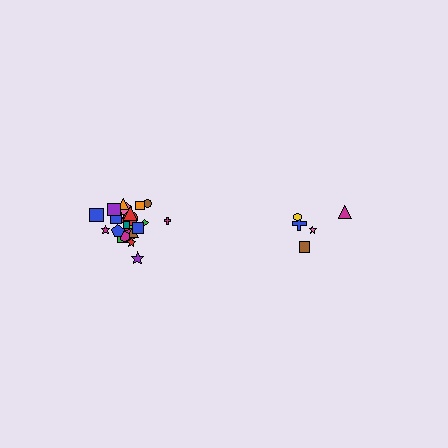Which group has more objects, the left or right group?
The left group.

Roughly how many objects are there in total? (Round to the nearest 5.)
Roughly 30 objects in total.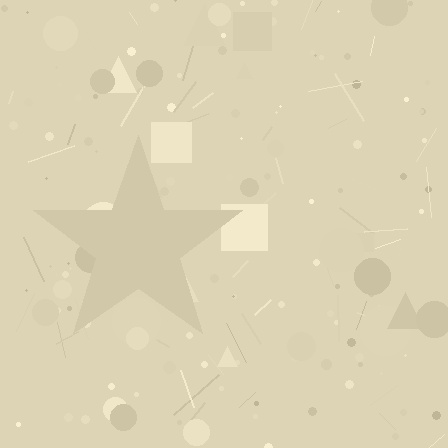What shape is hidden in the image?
A star is hidden in the image.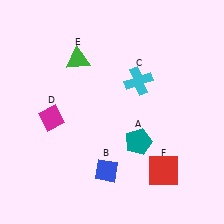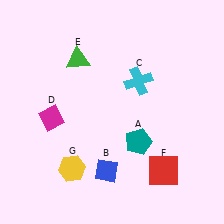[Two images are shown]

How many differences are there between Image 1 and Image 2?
There is 1 difference between the two images.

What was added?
A yellow hexagon (G) was added in Image 2.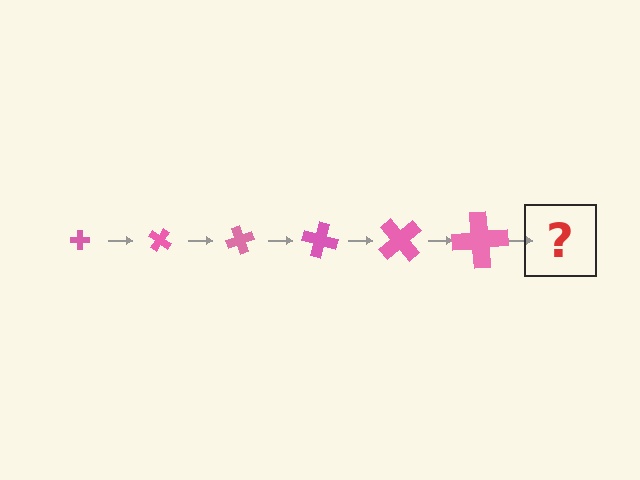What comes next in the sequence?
The next element should be a cross, larger than the previous one and rotated 210 degrees from the start.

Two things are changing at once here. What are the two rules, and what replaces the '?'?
The two rules are that the cross grows larger each step and it rotates 35 degrees each step. The '?' should be a cross, larger than the previous one and rotated 210 degrees from the start.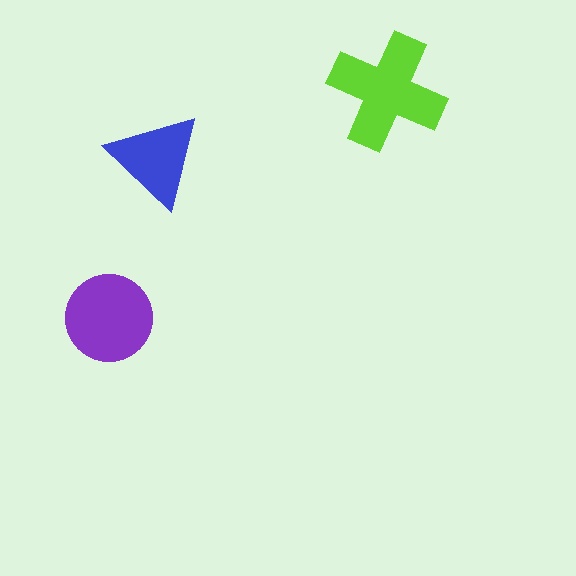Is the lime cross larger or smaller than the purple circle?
Larger.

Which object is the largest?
The lime cross.